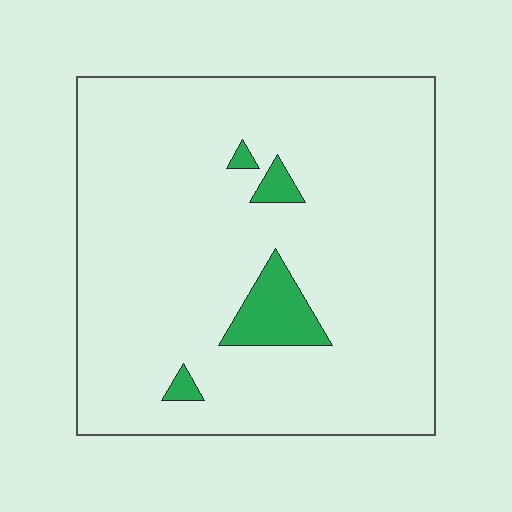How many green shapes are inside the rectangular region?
4.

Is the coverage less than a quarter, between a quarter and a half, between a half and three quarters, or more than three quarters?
Less than a quarter.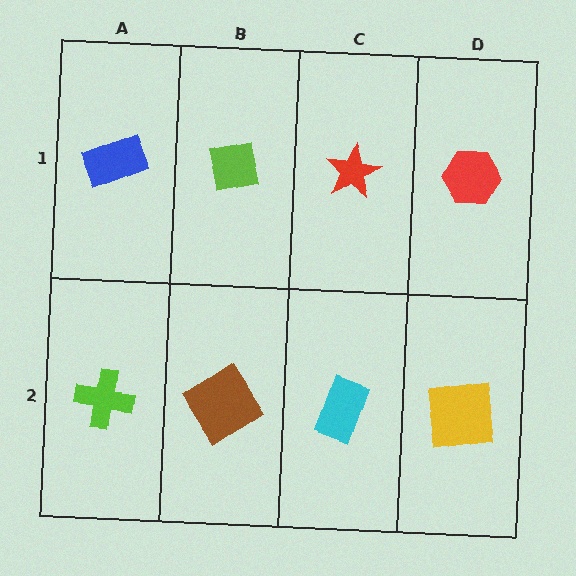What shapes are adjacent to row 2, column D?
A red hexagon (row 1, column D), a cyan rectangle (row 2, column C).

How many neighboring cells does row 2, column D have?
2.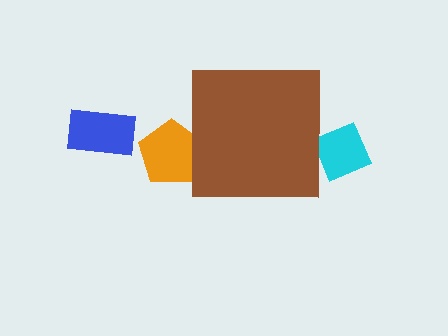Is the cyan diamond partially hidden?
Yes, the cyan diamond is partially hidden behind the brown square.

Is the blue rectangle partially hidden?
No, the blue rectangle is fully visible.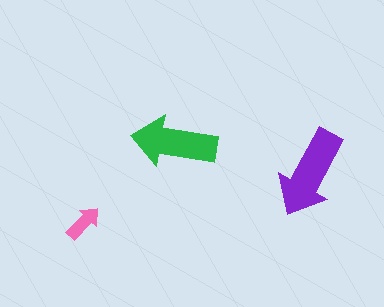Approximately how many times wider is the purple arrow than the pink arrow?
About 2.5 times wider.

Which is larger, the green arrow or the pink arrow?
The green one.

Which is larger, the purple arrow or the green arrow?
The purple one.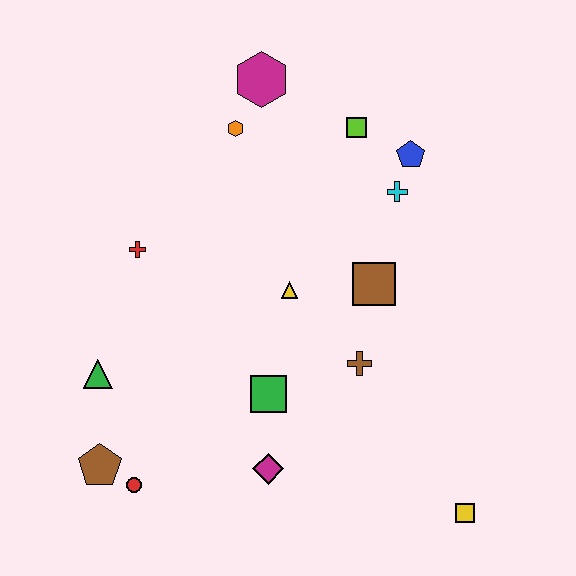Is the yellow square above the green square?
No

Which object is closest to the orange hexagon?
The magenta hexagon is closest to the orange hexagon.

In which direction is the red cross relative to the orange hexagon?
The red cross is below the orange hexagon.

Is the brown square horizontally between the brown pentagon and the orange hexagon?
No